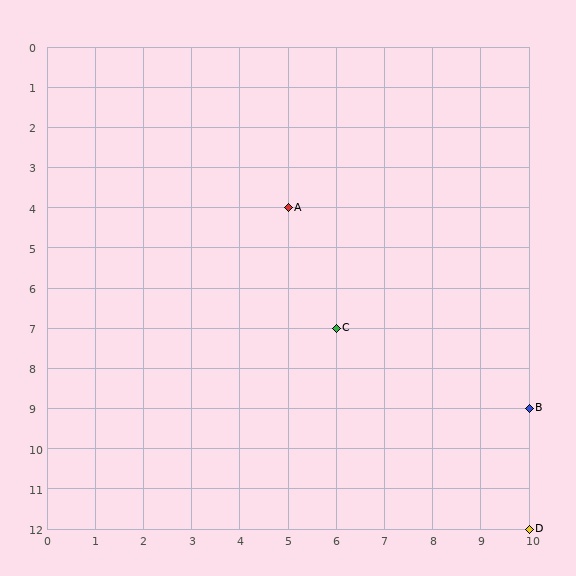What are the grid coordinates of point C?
Point C is at grid coordinates (6, 7).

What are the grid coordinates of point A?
Point A is at grid coordinates (5, 4).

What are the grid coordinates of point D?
Point D is at grid coordinates (10, 12).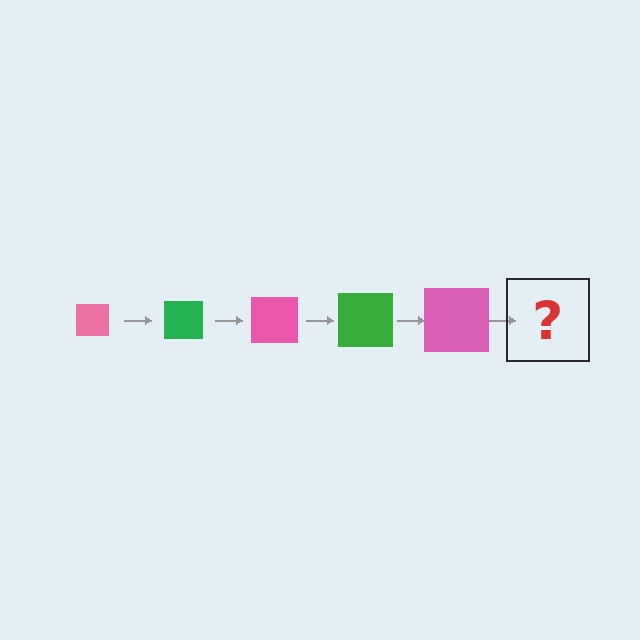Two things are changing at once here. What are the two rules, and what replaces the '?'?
The two rules are that the square grows larger each step and the color cycles through pink and green. The '?' should be a green square, larger than the previous one.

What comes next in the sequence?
The next element should be a green square, larger than the previous one.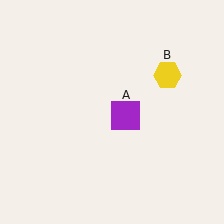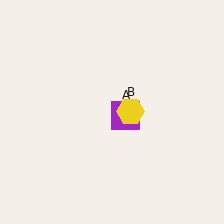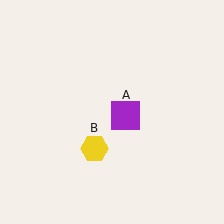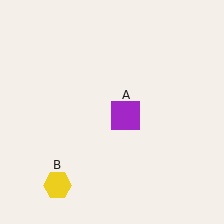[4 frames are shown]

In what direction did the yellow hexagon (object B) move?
The yellow hexagon (object B) moved down and to the left.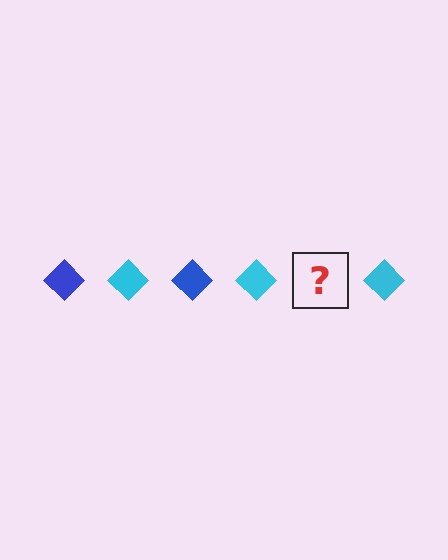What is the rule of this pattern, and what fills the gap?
The rule is that the pattern cycles through blue, cyan diamonds. The gap should be filled with a blue diamond.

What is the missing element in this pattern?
The missing element is a blue diamond.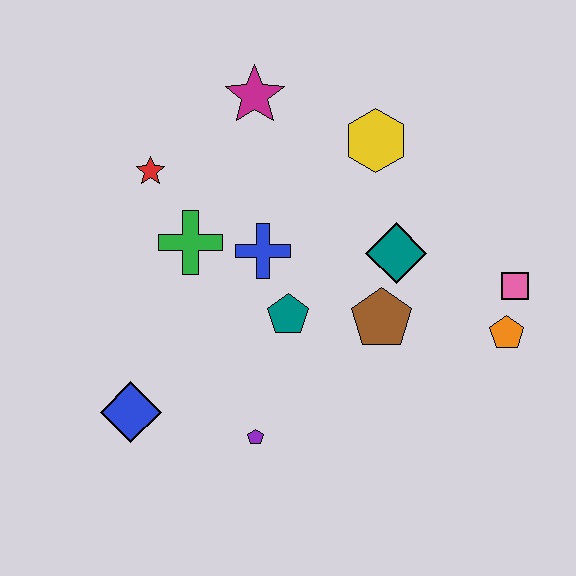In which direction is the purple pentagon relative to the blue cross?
The purple pentagon is below the blue cross.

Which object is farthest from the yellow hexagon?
The blue diamond is farthest from the yellow hexagon.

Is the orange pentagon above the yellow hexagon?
No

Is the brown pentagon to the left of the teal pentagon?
No